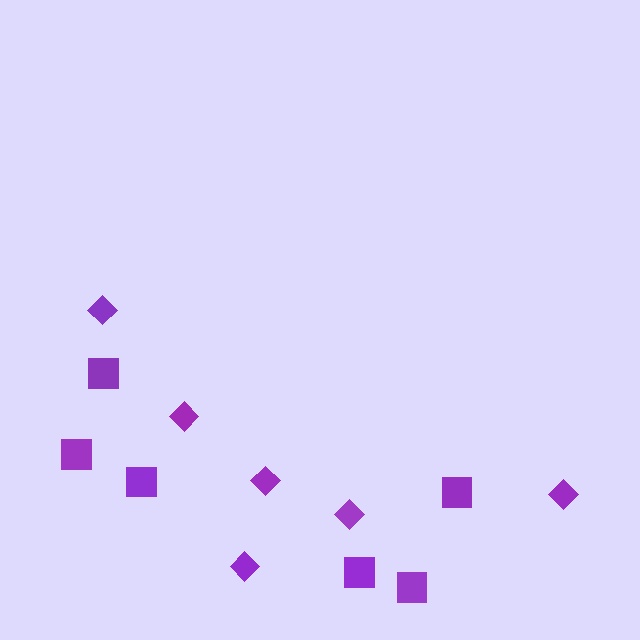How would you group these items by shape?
There are 2 groups: one group of squares (6) and one group of diamonds (6).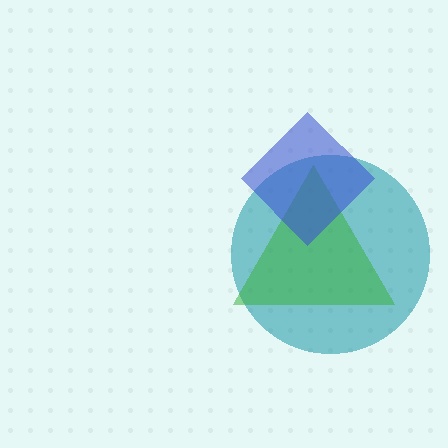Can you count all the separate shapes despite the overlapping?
Yes, there are 3 separate shapes.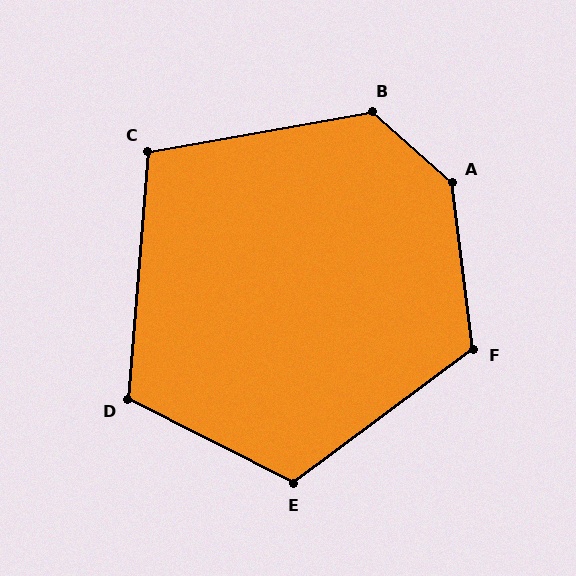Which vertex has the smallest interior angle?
C, at approximately 105 degrees.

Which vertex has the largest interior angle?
A, at approximately 139 degrees.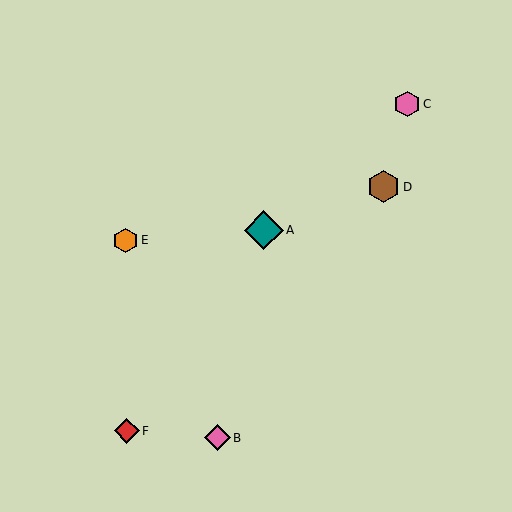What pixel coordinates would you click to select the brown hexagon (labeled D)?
Click at (384, 187) to select the brown hexagon D.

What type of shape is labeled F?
Shape F is a red diamond.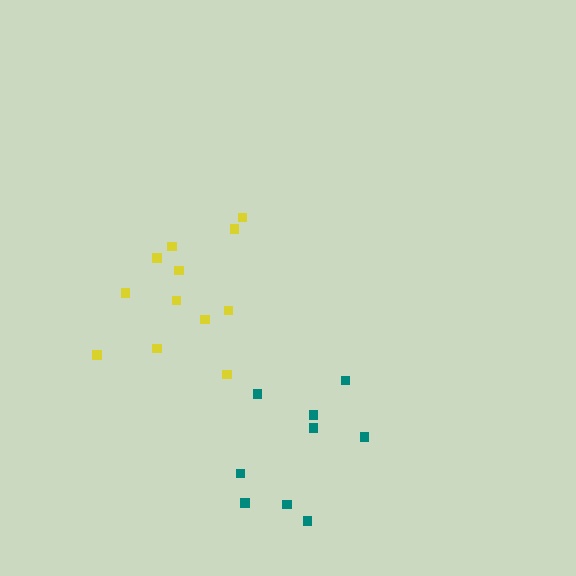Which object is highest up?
The yellow cluster is topmost.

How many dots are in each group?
Group 1: 12 dots, Group 2: 9 dots (21 total).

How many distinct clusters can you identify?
There are 2 distinct clusters.